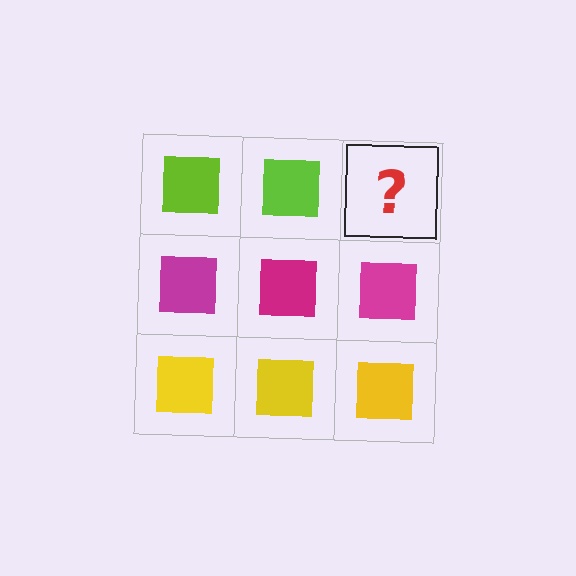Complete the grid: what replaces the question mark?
The question mark should be replaced with a lime square.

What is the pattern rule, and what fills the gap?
The rule is that each row has a consistent color. The gap should be filled with a lime square.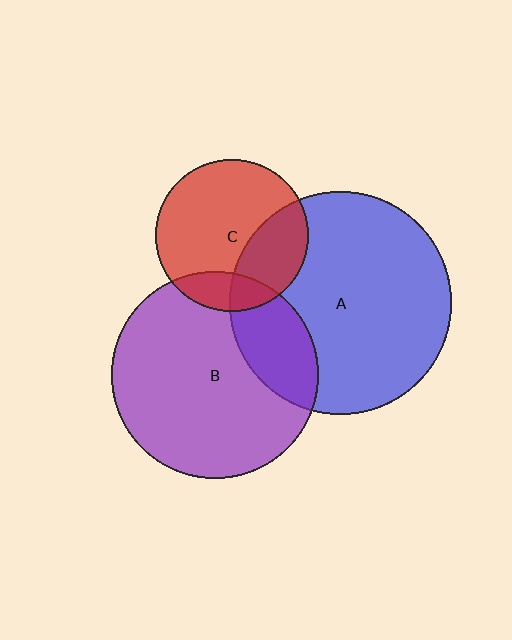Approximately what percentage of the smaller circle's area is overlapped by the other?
Approximately 30%.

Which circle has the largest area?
Circle A (blue).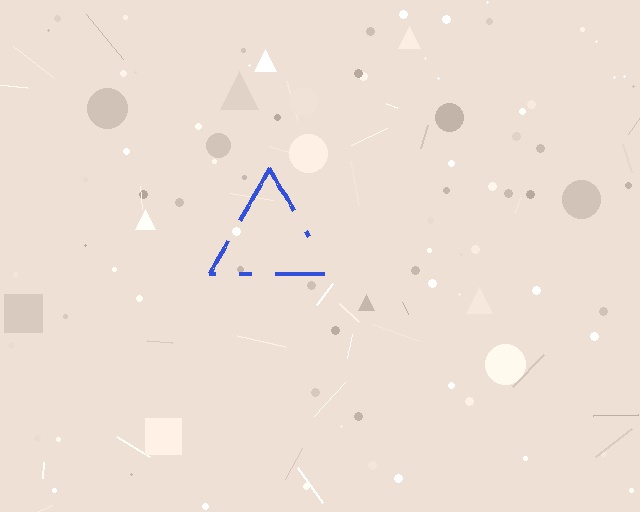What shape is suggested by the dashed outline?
The dashed outline suggests a triangle.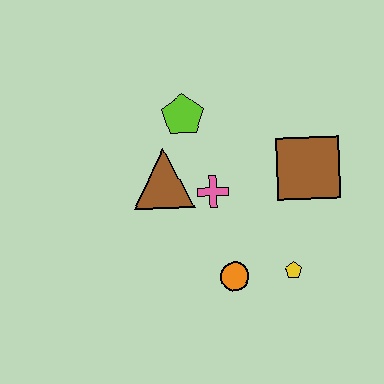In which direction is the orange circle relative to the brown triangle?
The orange circle is below the brown triangle.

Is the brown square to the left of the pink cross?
No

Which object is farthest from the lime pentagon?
The yellow pentagon is farthest from the lime pentagon.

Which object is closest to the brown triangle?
The pink cross is closest to the brown triangle.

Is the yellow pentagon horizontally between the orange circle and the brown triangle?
No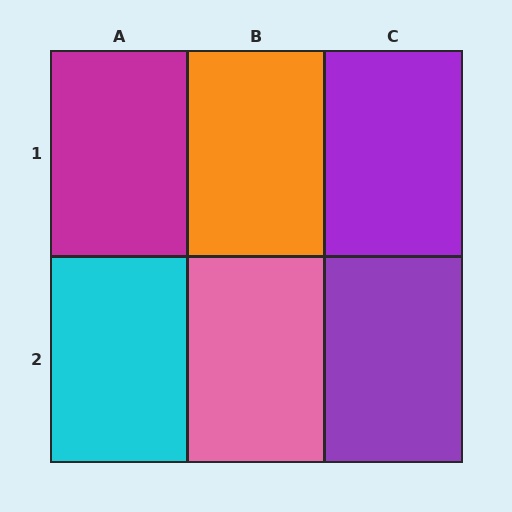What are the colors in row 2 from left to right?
Cyan, pink, purple.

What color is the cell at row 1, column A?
Magenta.